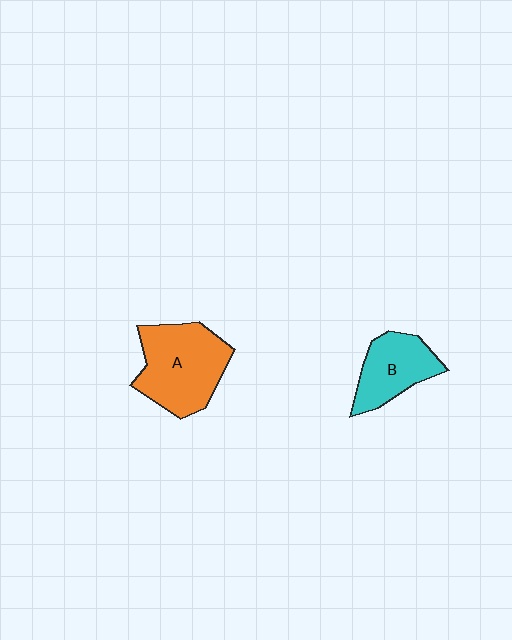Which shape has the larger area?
Shape A (orange).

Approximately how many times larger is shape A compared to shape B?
Approximately 1.5 times.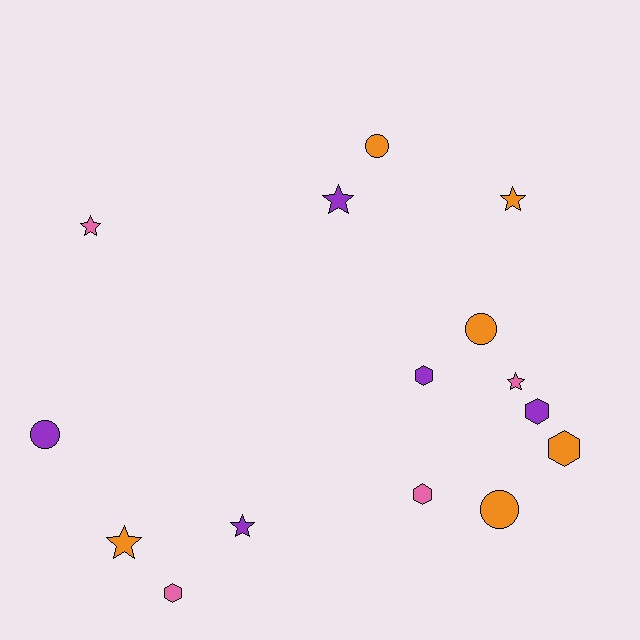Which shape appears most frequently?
Star, with 6 objects.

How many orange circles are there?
There are 3 orange circles.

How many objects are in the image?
There are 15 objects.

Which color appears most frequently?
Orange, with 6 objects.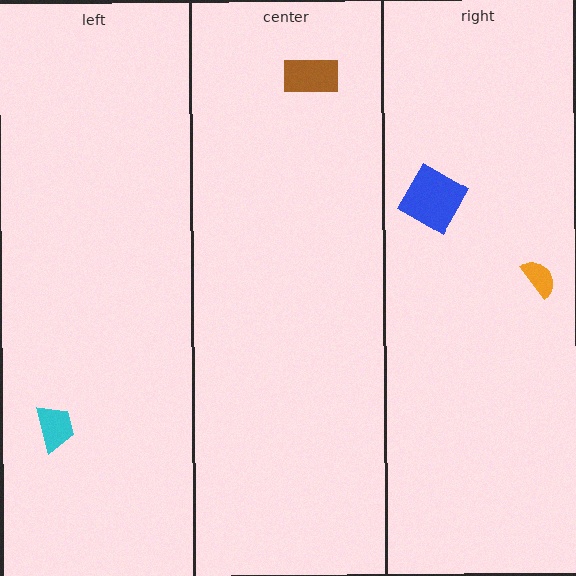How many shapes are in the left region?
1.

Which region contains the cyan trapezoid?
The left region.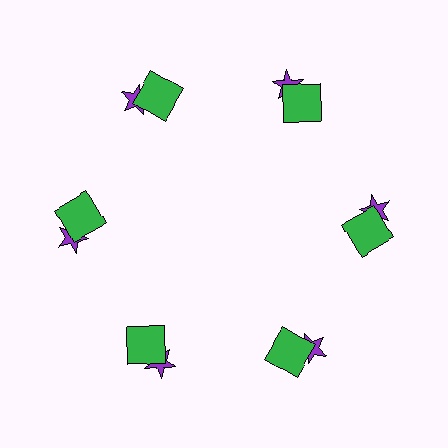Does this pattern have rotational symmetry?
Yes, this pattern has 6-fold rotational symmetry. It looks the same after rotating 60 degrees around the center.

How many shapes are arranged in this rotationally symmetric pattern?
There are 12 shapes, arranged in 6 groups of 2.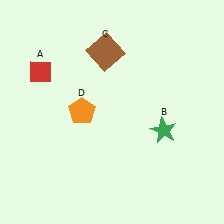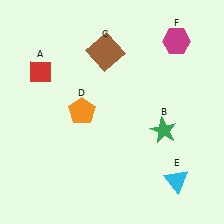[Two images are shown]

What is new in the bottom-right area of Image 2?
A cyan triangle (E) was added in the bottom-right area of Image 2.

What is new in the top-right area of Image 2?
A magenta hexagon (F) was added in the top-right area of Image 2.